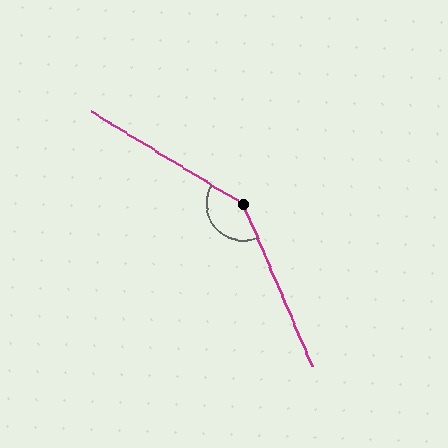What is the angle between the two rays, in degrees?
Approximately 144 degrees.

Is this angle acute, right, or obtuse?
It is obtuse.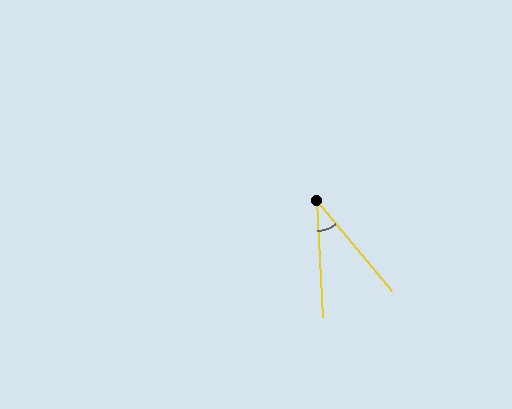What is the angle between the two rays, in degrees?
Approximately 37 degrees.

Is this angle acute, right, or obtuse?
It is acute.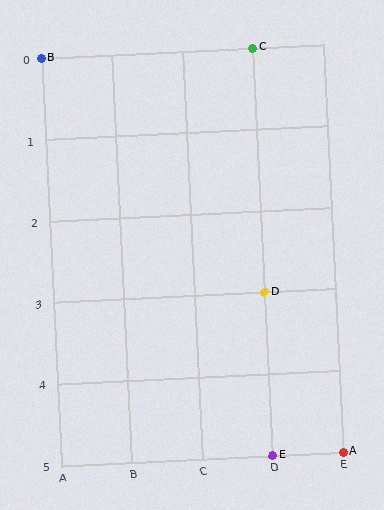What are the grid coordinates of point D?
Point D is at grid coordinates (D, 3).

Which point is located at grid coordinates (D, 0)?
Point C is at (D, 0).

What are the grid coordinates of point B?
Point B is at grid coordinates (A, 0).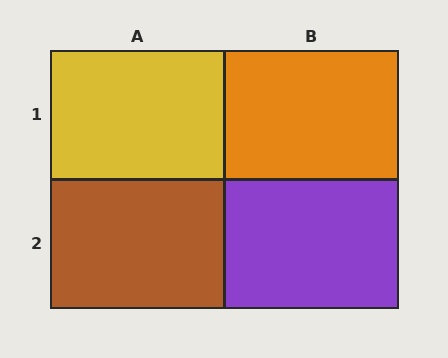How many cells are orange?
1 cell is orange.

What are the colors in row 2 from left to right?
Brown, purple.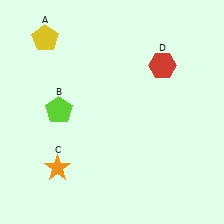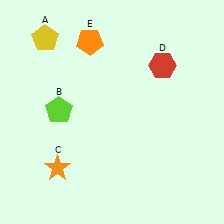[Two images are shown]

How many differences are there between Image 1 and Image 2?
There is 1 difference between the two images.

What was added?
An orange pentagon (E) was added in Image 2.